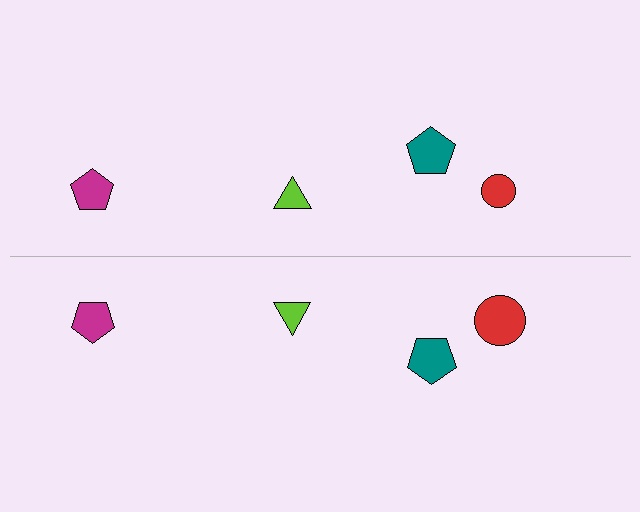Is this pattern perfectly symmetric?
No, the pattern is not perfectly symmetric. The red circle on the bottom side has a different size than its mirror counterpart.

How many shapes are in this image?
There are 8 shapes in this image.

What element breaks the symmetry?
The red circle on the bottom side has a different size than its mirror counterpart.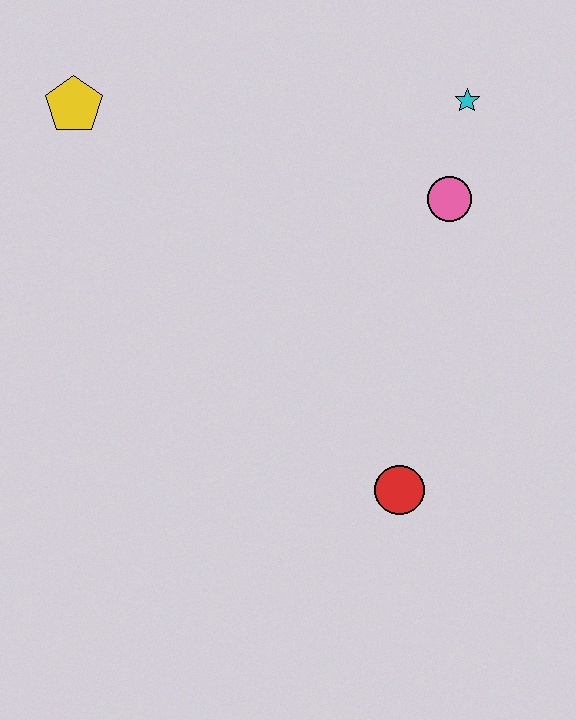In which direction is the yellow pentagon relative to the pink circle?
The yellow pentagon is to the left of the pink circle.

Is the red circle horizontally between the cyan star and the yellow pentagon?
Yes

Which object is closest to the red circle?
The pink circle is closest to the red circle.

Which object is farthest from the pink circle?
The yellow pentagon is farthest from the pink circle.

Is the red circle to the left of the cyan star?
Yes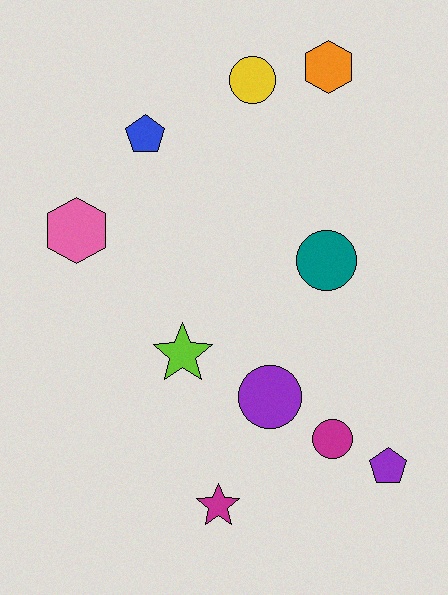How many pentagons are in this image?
There are 2 pentagons.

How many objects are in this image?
There are 10 objects.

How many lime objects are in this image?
There is 1 lime object.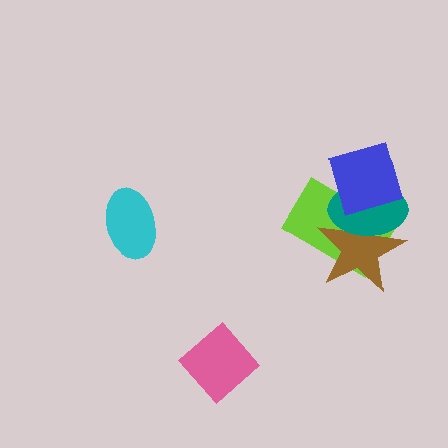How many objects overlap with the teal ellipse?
3 objects overlap with the teal ellipse.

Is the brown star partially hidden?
Yes, it is partially covered by another shape.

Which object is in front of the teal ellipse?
The blue diamond is in front of the teal ellipse.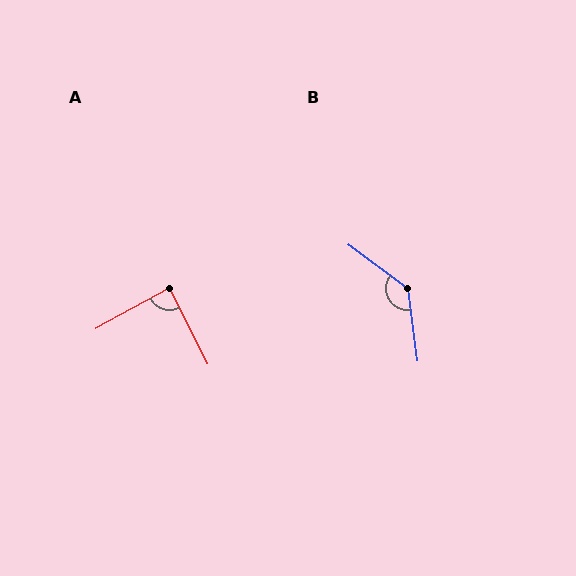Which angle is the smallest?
A, at approximately 87 degrees.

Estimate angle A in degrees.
Approximately 87 degrees.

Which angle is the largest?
B, at approximately 134 degrees.